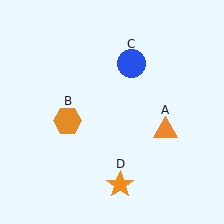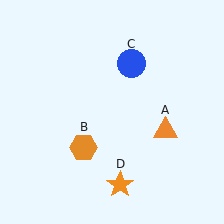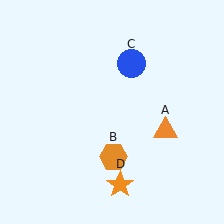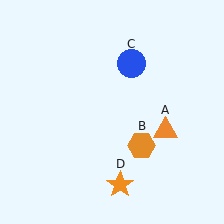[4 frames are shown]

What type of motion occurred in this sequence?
The orange hexagon (object B) rotated counterclockwise around the center of the scene.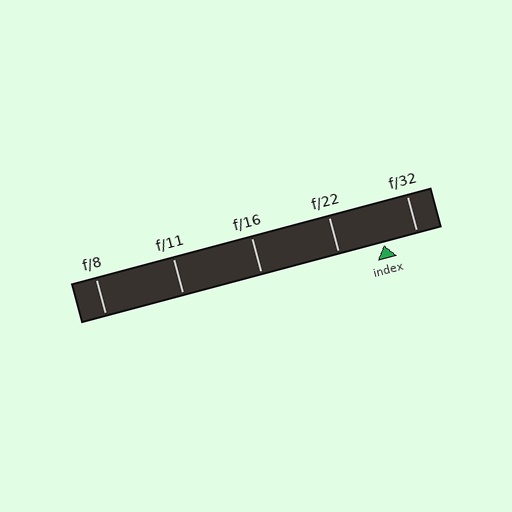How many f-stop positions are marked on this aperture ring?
There are 5 f-stop positions marked.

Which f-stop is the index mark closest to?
The index mark is closest to f/32.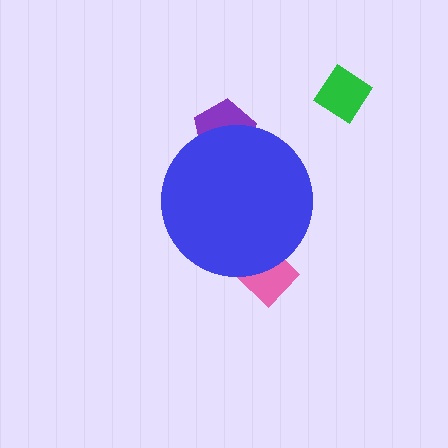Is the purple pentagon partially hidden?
Yes, the purple pentagon is partially hidden behind the blue circle.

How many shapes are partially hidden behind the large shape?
2 shapes are partially hidden.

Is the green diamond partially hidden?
No, the green diamond is fully visible.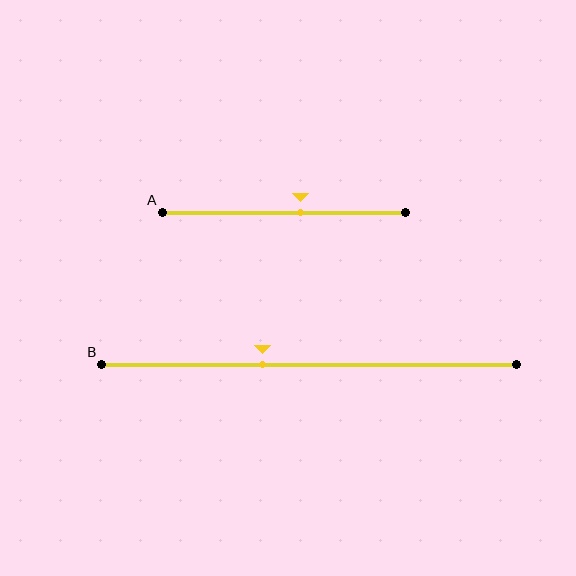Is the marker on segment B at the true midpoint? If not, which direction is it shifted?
No, the marker on segment B is shifted to the left by about 11% of the segment length.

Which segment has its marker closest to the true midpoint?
Segment A has its marker closest to the true midpoint.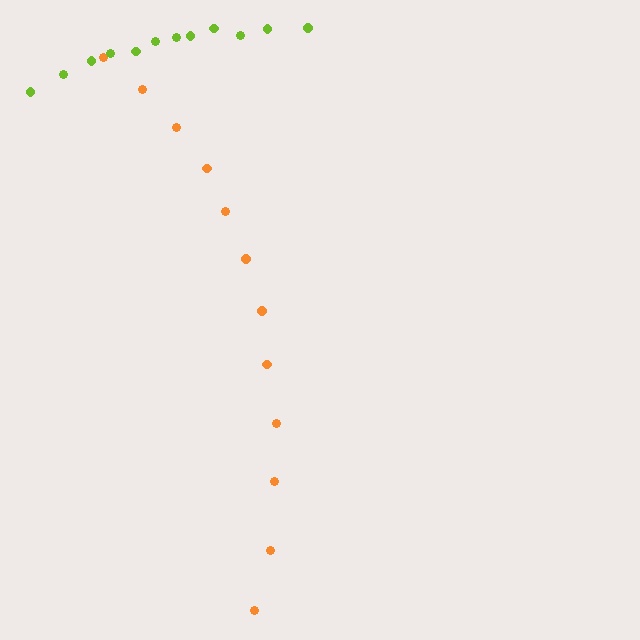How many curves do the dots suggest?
There are 2 distinct paths.